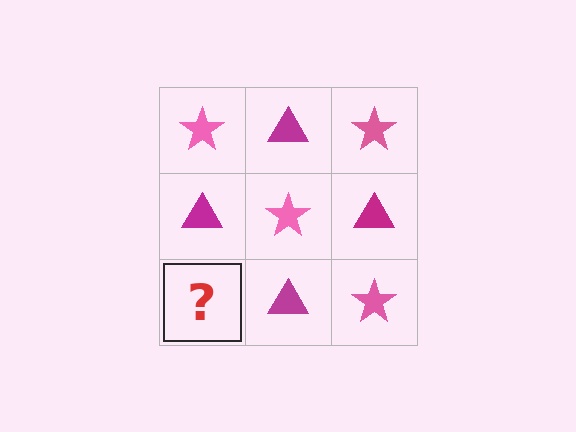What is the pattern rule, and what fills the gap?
The rule is that it alternates pink star and magenta triangle in a checkerboard pattern. The gap should be filled with a pink star.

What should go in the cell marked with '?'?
The missing cell should contain a pink star.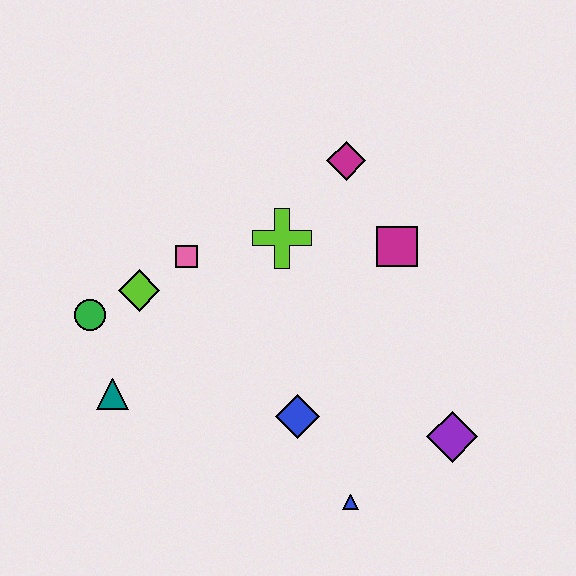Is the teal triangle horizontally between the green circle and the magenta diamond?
Yes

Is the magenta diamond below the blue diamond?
No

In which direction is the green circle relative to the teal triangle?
The green circle is above the teal triangle.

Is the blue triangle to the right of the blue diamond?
Yes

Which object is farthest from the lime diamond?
The purple diamond is farthest from the lime diamond.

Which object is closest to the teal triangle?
The green circle is closest to the teal triangle.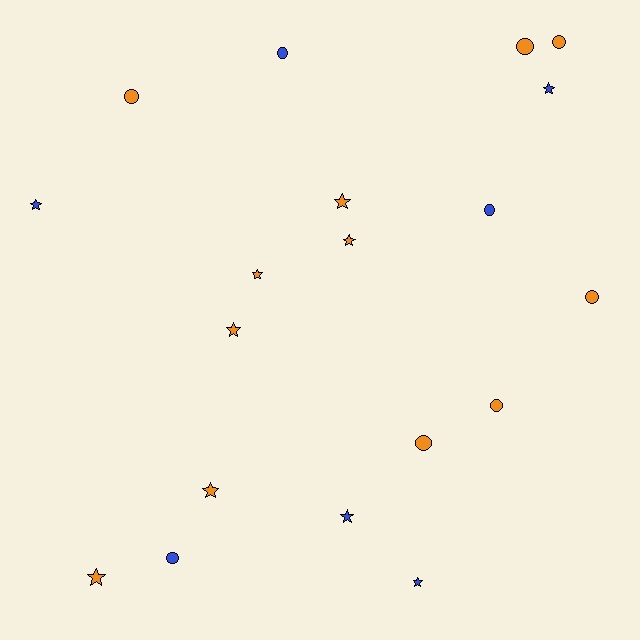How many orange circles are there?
There are 6 orange circles.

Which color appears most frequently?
Orange, with 12 objects.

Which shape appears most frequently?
Star, with 10 objects.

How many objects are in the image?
There are 19 objects.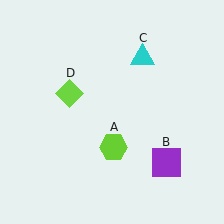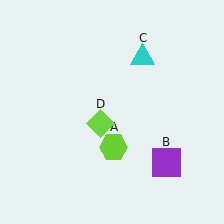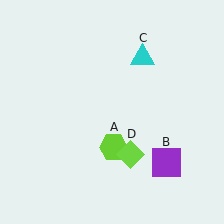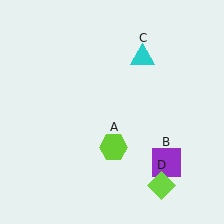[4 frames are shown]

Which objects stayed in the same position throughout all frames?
Lime hexagon (object A) and purple square (object B) and cyan triangle (object C) remained stationary.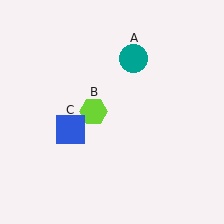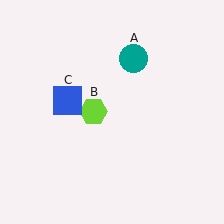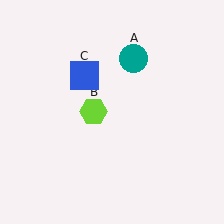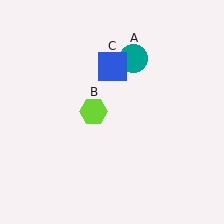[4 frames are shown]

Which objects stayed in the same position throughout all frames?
Teal circle (object A) and lime hexagon (object B) remained stationary.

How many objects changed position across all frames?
1 object changed position: blue square (object C).